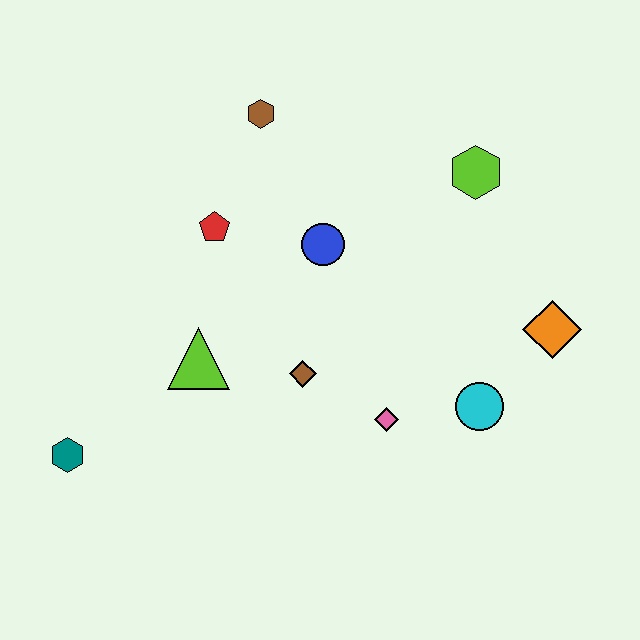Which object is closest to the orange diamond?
The cyan circle is closest to the orange diamond.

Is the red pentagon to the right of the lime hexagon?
No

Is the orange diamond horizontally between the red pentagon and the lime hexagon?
No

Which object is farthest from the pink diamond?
The brown hexagon is farthest from the pink diamond.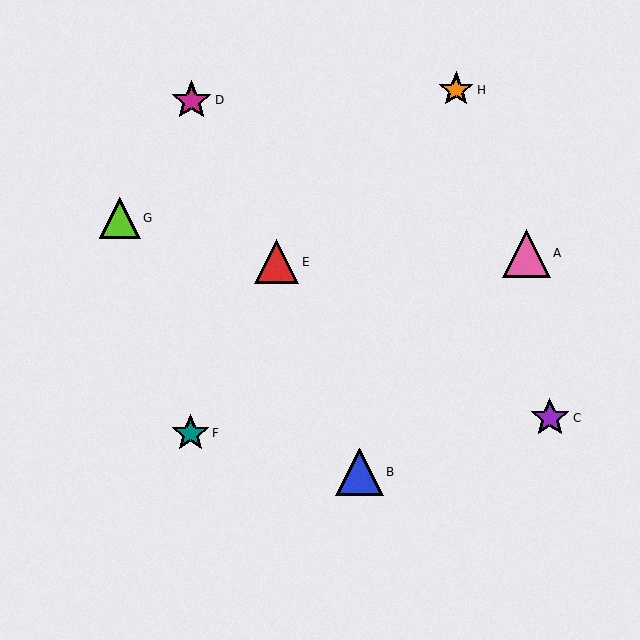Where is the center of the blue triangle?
The center of the blue triangle is at (359, 472).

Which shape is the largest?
The pink triangle (labeled A) is the largest.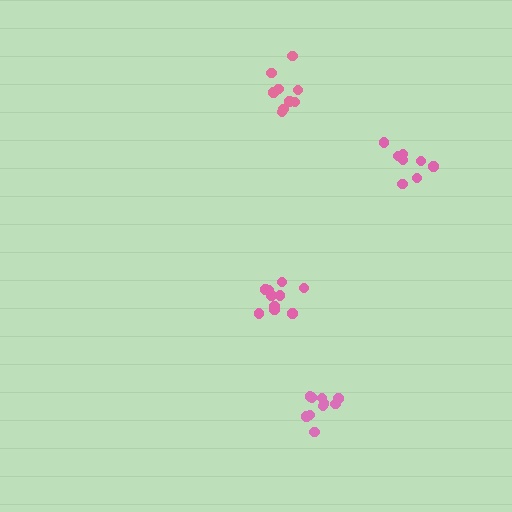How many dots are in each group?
Group 1: 8 dots, Group 2: 10 dots, Group 3: 11 dots, Group 4: 9 dots (38 total).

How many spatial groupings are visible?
There are 4 spatial groupings.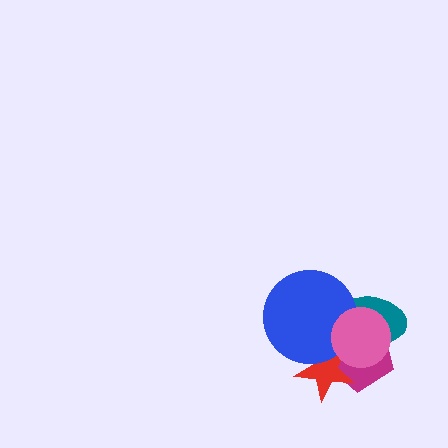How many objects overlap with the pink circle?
4 objects overlap with the pink circle.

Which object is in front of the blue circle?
The pink circle is in front of the blue circle.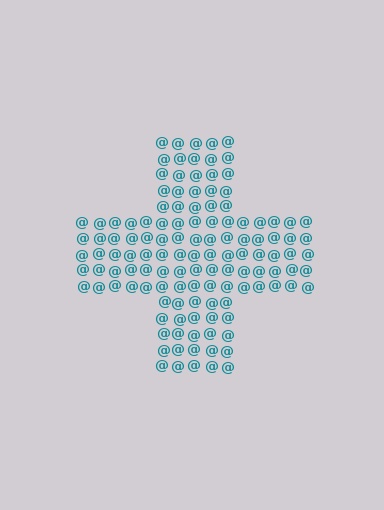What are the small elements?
The small elements are at signs.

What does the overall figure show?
The overall figure shows a cross.